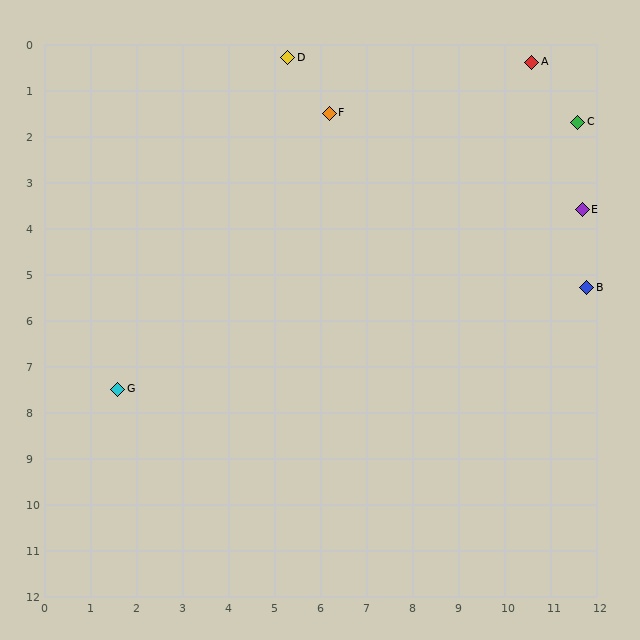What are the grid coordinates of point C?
Point C is at approximately (11.6, 1.7).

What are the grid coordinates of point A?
Point A is at approximately (10.6, 0.4).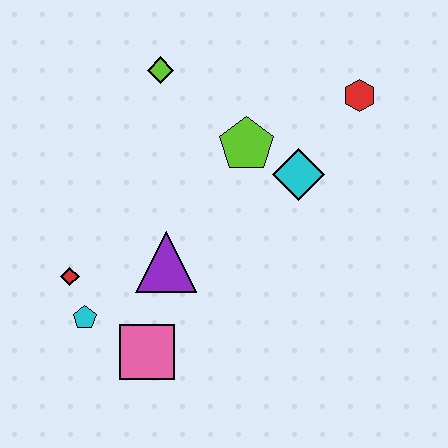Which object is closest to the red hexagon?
The cyan diamond is closest to the red hexagon.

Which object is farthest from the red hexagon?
The cyan pentagon is farthest from the red hexagon.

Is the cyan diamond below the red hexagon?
Yes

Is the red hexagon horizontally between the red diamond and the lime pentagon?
No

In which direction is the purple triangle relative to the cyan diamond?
The purple triangle is to the left of the cyan diamond.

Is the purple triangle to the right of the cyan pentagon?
Yes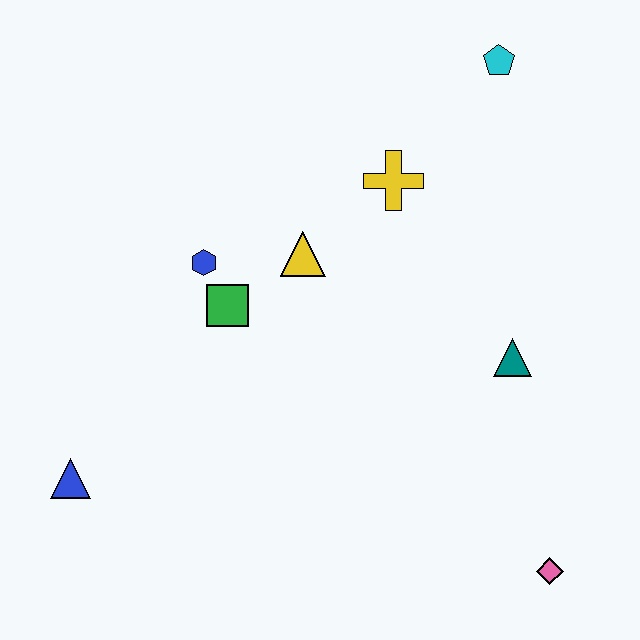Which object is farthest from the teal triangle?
The blue triangle is farthest from the teal triangle.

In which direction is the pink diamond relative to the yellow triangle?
The pink diamond is below the yellow triangle.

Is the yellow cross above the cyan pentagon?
No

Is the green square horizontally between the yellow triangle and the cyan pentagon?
No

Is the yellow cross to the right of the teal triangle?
No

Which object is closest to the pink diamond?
The teal triangle is closest to the pink diamond.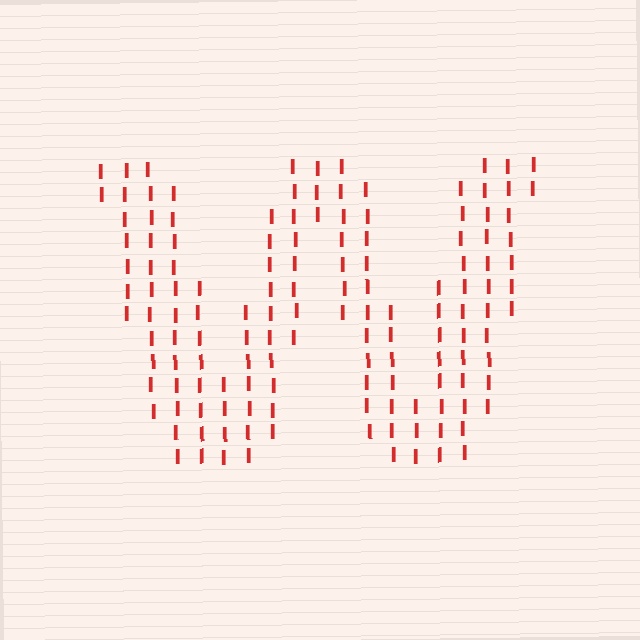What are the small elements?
The small elements are letter I's.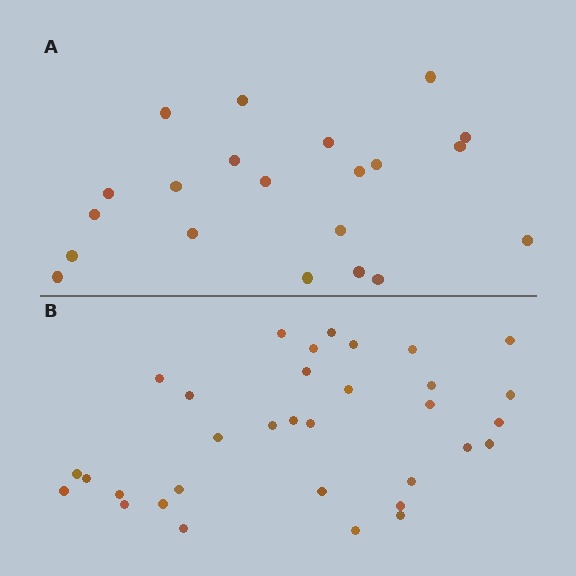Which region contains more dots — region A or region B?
Region B (the bottom region) has more dots.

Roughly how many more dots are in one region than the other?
Region B has roughly 12 or so more dots than region A.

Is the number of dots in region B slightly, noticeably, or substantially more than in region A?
Region B has substantially more. The ratio is roughly 1.6 to 1.